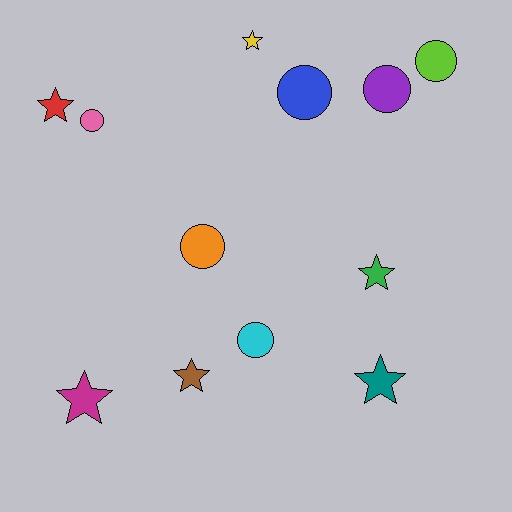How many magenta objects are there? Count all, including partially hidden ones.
There is 1 magenta object.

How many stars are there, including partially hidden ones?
There are 6 stars.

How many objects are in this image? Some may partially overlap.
There are 12 objects.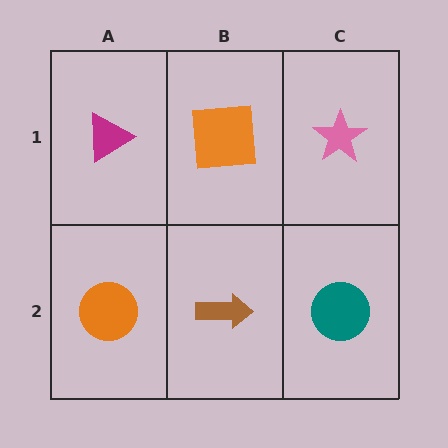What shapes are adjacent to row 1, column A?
An orange circle (row 2, column A), an orange square (row 1, column B).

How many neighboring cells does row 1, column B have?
3.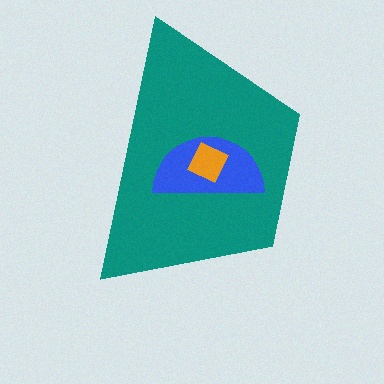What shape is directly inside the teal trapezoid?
The blue semicircle.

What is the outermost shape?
The teal trapezoid.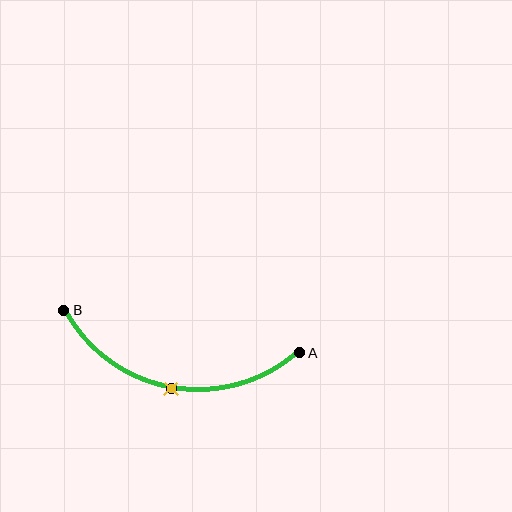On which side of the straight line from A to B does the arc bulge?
The arc bulges below the straight line connecting A and B.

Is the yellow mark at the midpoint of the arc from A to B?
Yes. The yellow mark lies on the arc at equal arc-length from both A and B — it is the arc midpoint.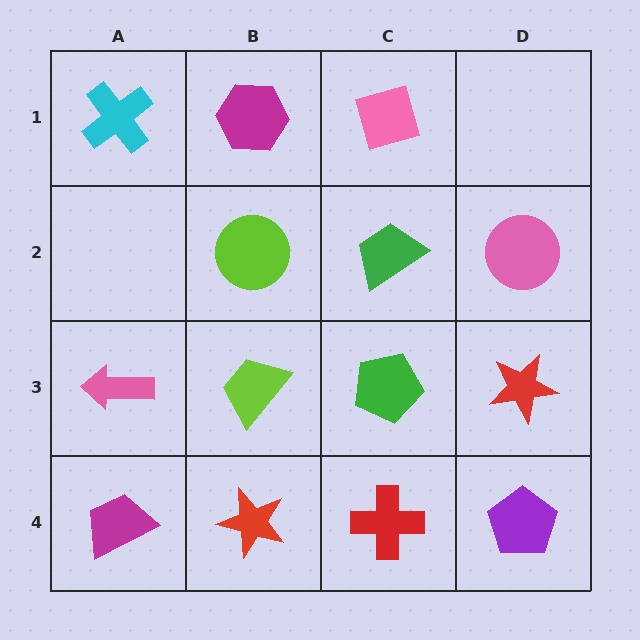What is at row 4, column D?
A purple pentagon.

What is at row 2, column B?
A lime circle.